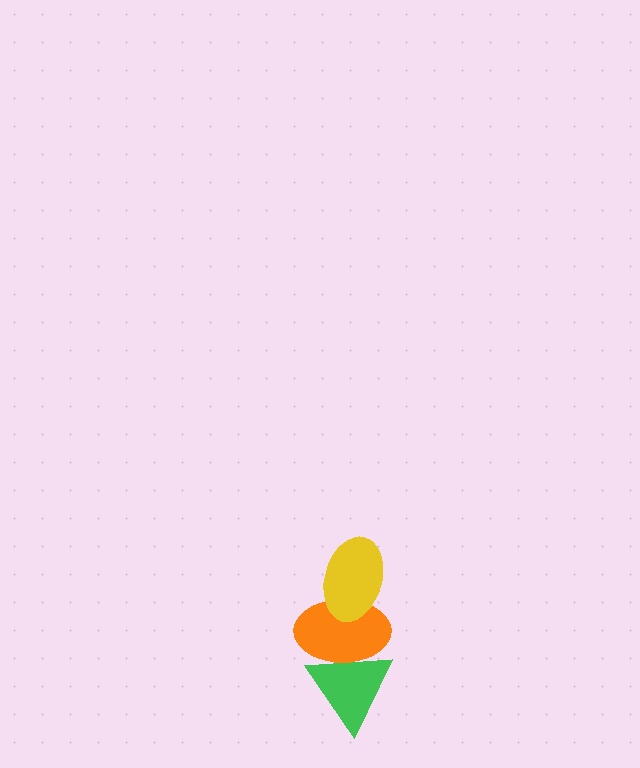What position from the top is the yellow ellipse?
The yellow ellipse is 1st from the top.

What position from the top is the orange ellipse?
The orange ellipse is 2nd from the top.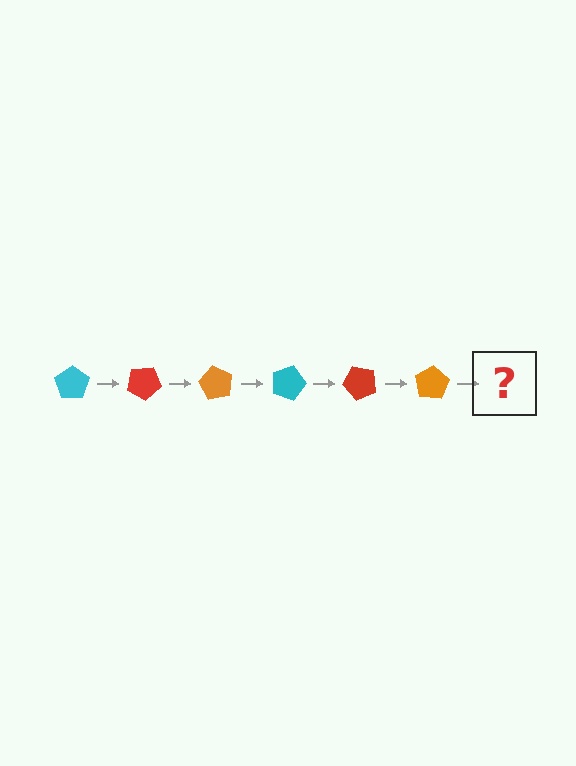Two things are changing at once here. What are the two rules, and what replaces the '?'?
The two rules are that it rotates 30 degrees each step and the color cycles through cyan, red, and orange. The '?' should be a cyan pentagon, rotated 180 degrees from the start.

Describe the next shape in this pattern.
It should be a cyan pentagon, rotated 180 degrees from the start.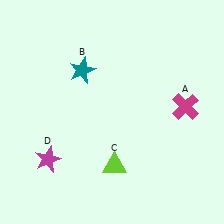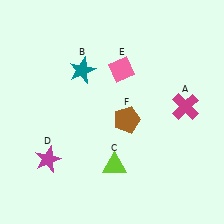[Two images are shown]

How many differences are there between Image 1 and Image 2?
There are 2 differences between the two images.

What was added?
A pink diamond (E), a brown pentagon (F) were added in Image 2.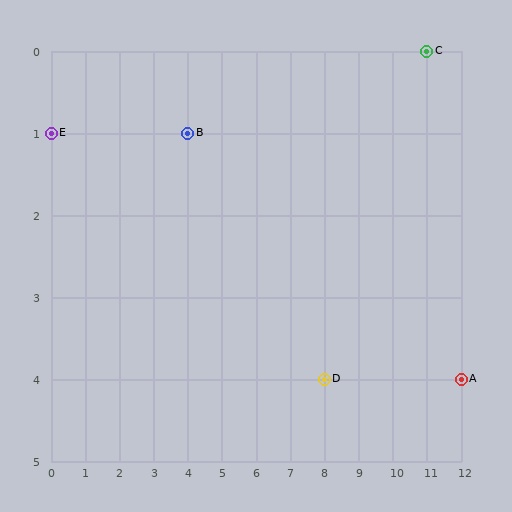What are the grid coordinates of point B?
Point B is at grid coordinates (4, 1).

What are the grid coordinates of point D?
Point D is at grid coordinates (8, 4).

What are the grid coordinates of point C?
Point C is at grid coordinates (11, 0).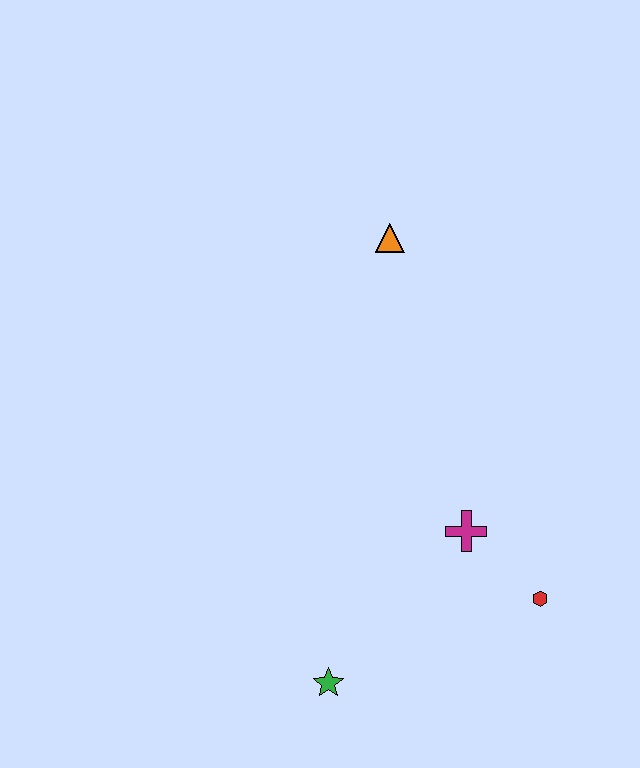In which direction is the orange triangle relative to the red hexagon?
The orange triangle is above the red hexagon.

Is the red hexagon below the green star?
No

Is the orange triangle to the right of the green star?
Yes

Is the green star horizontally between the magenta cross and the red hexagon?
No